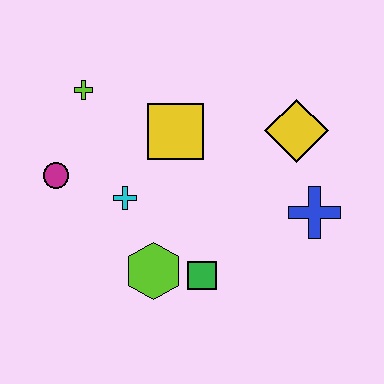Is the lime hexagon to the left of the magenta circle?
No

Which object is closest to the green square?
The lime hexagon is closest to the green square.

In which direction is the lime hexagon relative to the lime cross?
The lime hexagon is below the lime cross.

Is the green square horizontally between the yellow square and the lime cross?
No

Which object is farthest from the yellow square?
The blue cross is farthest from the yellow square.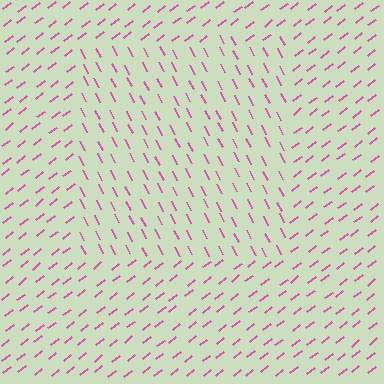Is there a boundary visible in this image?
Yes, there is a texture boundary formed by a change in line orientation.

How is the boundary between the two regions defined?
The boundary is defined purely by a change in line orientation (approximately 80 degrees difference). All lines are the same color and thickness.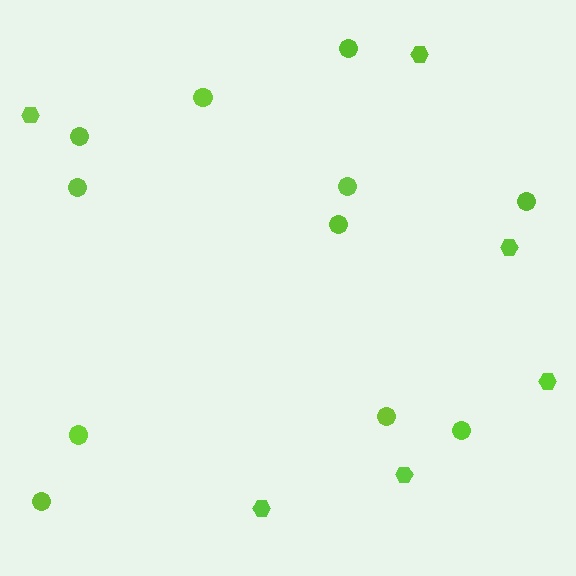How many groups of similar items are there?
There are 2 groups: one group of hexagons (6) and one group of circles (11).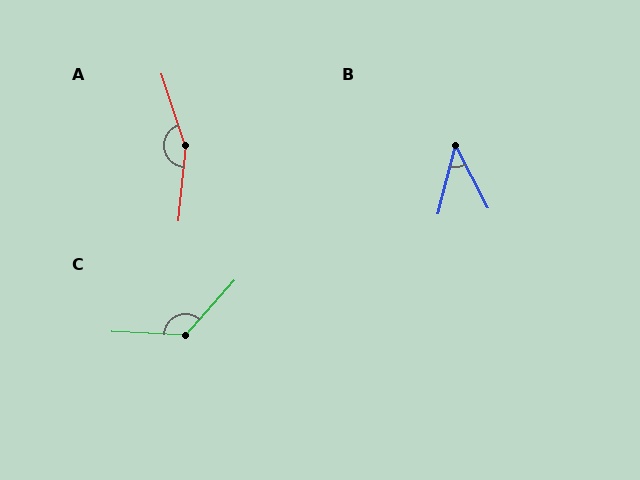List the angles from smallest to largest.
B (41°), C (129°), A (156°).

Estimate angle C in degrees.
Approximately 129 degrees.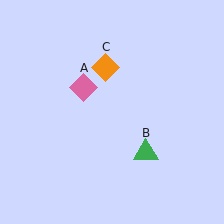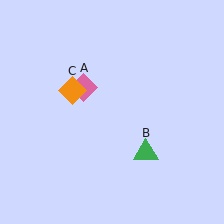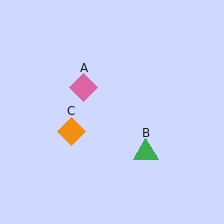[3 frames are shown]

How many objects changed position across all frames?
1 object changed position: orange diamond (object C).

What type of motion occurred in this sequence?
The orange diamond (object C) rotated counterclockwise around the center of the scene.